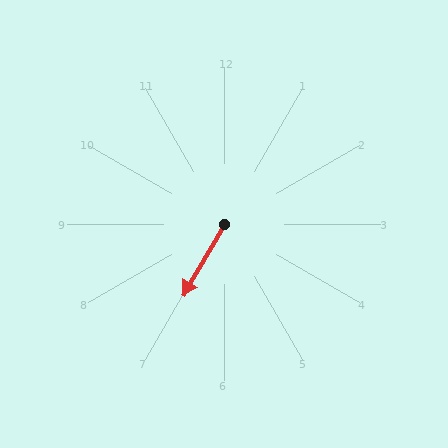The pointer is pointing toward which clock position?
Roughly 7 o'clock.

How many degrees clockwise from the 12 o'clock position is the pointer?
Approximately 210 degrees.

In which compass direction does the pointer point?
Southwest.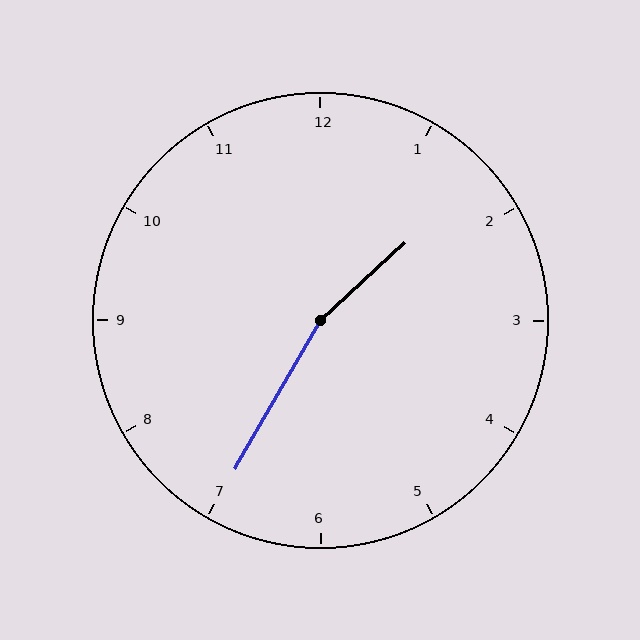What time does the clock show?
1:35.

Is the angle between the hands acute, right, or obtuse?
It is obtuse.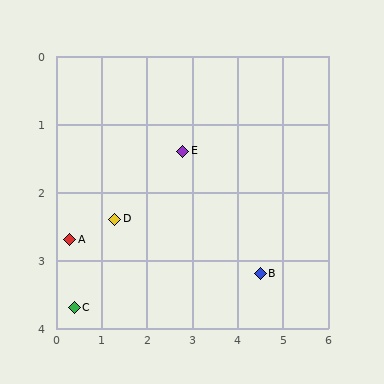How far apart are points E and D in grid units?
Points E and D are about 1.8 grid units apart.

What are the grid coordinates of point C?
Point C is at approximately (0.4, 3.7).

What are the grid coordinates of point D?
Point D is at approximately (1.3, 2.4).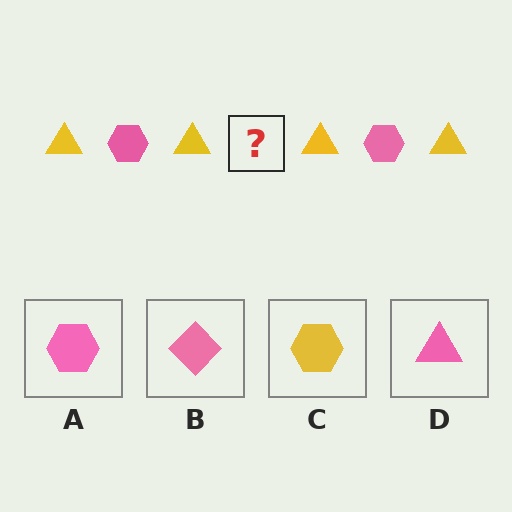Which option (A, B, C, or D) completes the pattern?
A.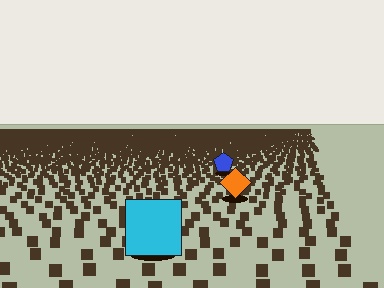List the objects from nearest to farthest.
From nearest to farthest: the cyan square, the orange diamond, the blue pentagon.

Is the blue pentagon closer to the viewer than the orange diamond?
No. The orange diamond is closer — you can tell from the texture gradient: the ground texture is coarser near it.